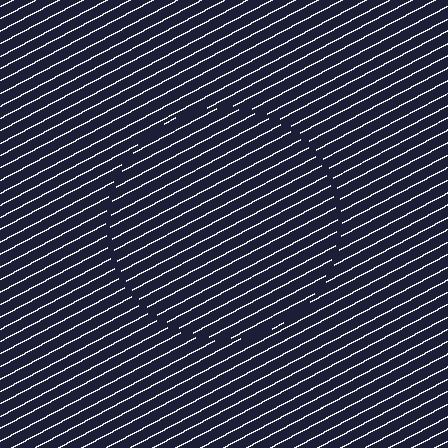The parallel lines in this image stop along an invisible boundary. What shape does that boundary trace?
An illusory circle. The interior of the shape contains the same grating, shifted by half a period — the contour is defined by the phase discontinuity where line-ends from the inner and outer gratings abut.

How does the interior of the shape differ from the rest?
The interior of the shape contains the same grating, shifted by half a period — the contour is defined by the phase discontinuity where line-ends from the inner and outer gratings abut.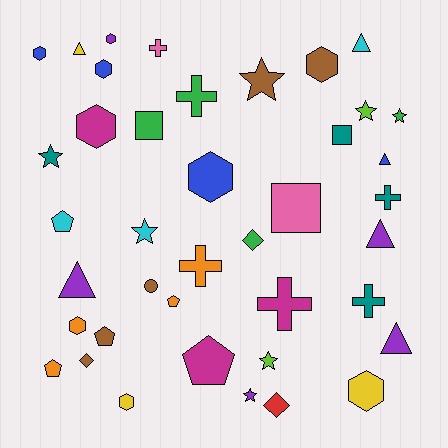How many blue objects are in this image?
There are 4 blue objects.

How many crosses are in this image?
There are 6 crosses.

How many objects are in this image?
There are 40 objects.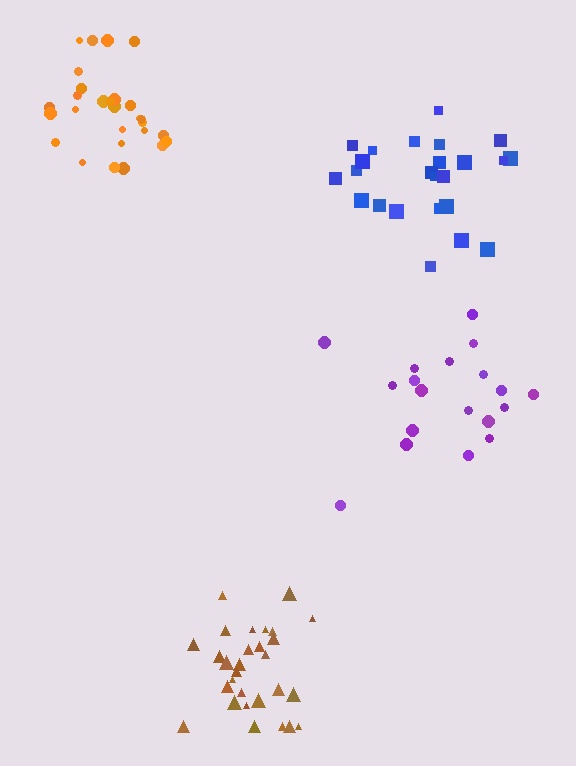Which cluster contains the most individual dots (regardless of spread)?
Brown (29).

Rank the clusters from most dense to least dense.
brown, orange, purple, blue.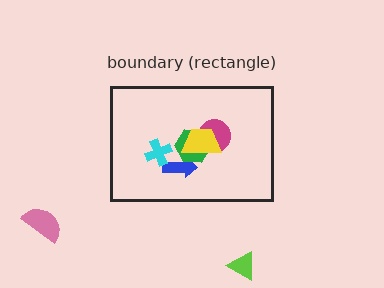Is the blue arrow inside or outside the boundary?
Inside.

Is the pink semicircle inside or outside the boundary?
Outside.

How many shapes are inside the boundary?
5 inside, 2 outside.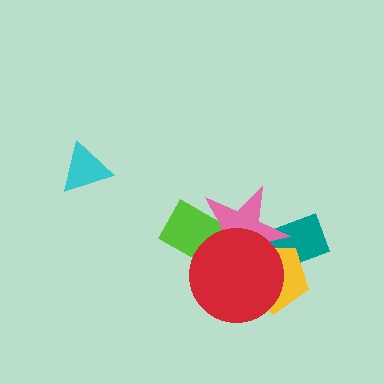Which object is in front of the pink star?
The red circle is in front of the pink star.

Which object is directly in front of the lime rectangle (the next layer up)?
The pink star is directly in front of the lime rectangle.